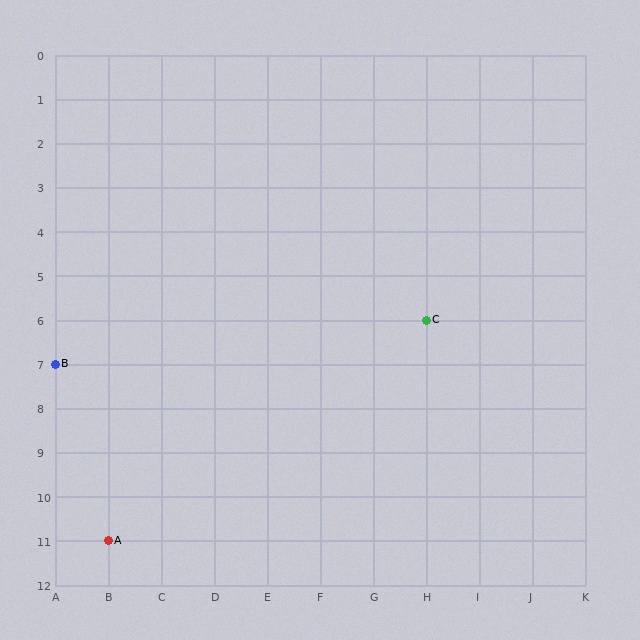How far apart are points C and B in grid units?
Points C and B are 7 columns and 1 row apart (about 7.1 grid units diagonally).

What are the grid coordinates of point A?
Point A is at grid coordinates (B, 11).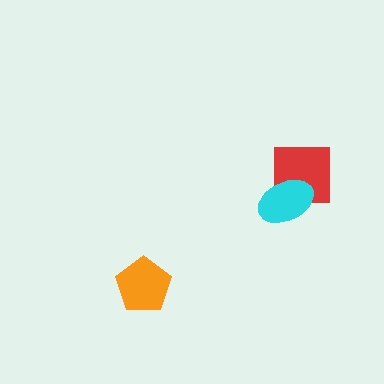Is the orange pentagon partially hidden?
No, no other shape covers it.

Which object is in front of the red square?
The cyan ellipse is in front of the red square.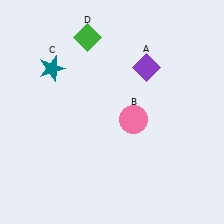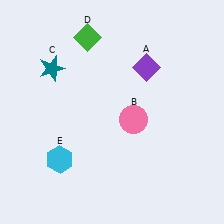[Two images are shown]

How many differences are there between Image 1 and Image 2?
There is 1 difference between the two images.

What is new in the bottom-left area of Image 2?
A cyan hexagon (E) was added in the bottom-left area of Image 2.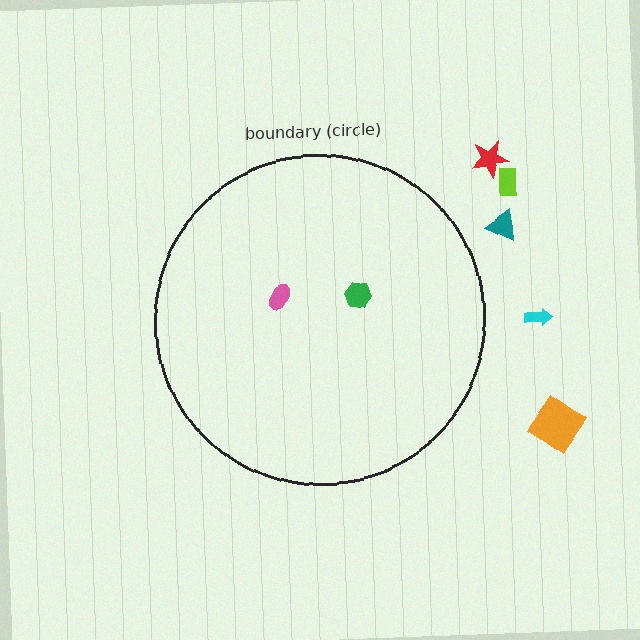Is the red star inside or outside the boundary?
Outside.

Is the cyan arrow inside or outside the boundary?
Outside.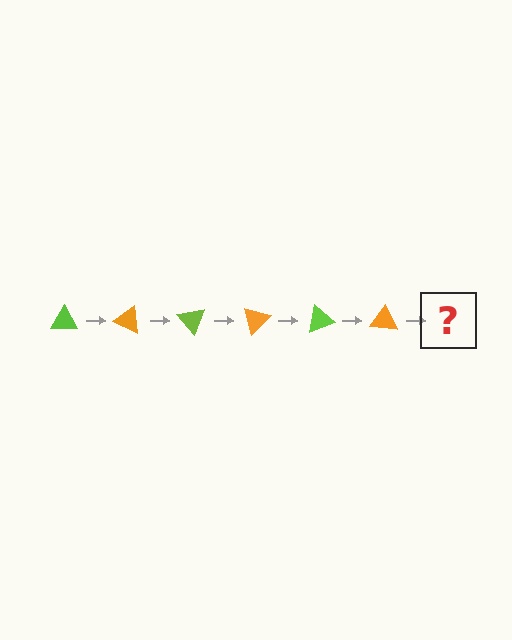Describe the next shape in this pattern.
It should be a lime triangle, rotated 150 degrees from the start.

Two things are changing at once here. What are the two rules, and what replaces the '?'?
The two rules are that it rotates 25 degrees each step and the color cycles through lime and orange. The '?' should be a lime triangle, rotated 150 degrees from the start.